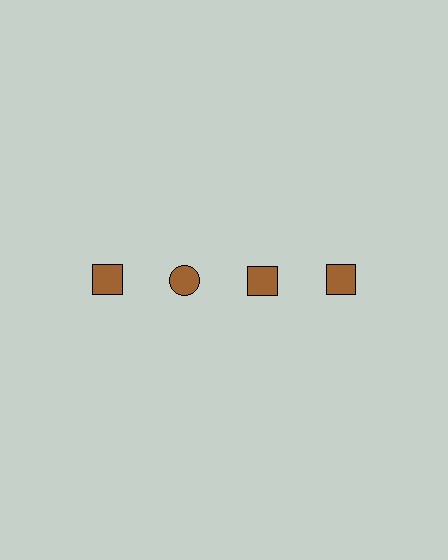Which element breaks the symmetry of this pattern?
The brown circle in the top row, second from left column breaks the symmetry. All other shapes are brown squares.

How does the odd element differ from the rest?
It has a different shape: circle instead of square.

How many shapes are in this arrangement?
There are 4 shapes arranged in a grid pattern.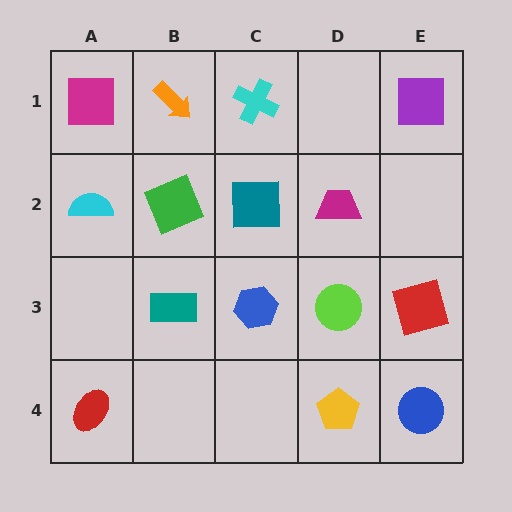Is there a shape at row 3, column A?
No, that cell is empty.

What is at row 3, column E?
A red square.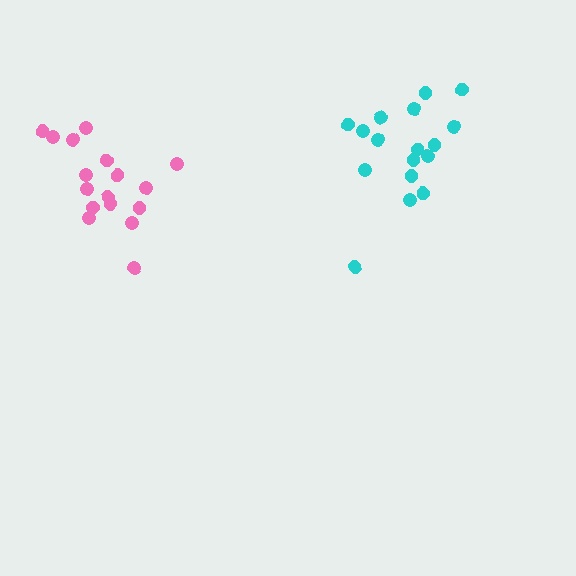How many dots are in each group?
Group 1: 17 dots, Group 2: 17 dots (34 total).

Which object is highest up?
The cyan cluster is topmost.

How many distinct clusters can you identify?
There are 2 distinct clusters.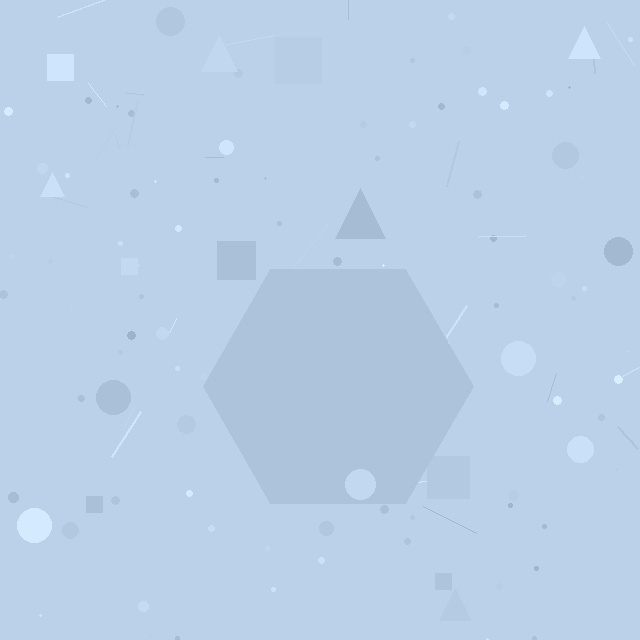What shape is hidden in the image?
A hexagon is hidden in the image.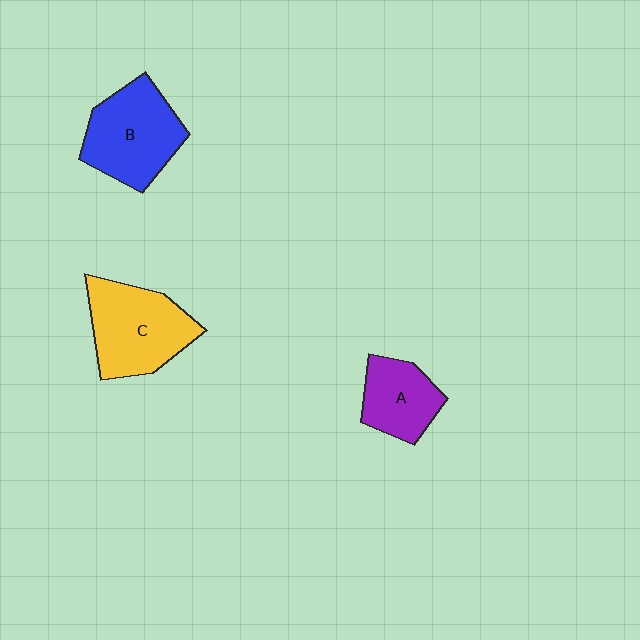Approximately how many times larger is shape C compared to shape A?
Approximately 1.5 times.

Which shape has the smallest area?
Shape A (purple).